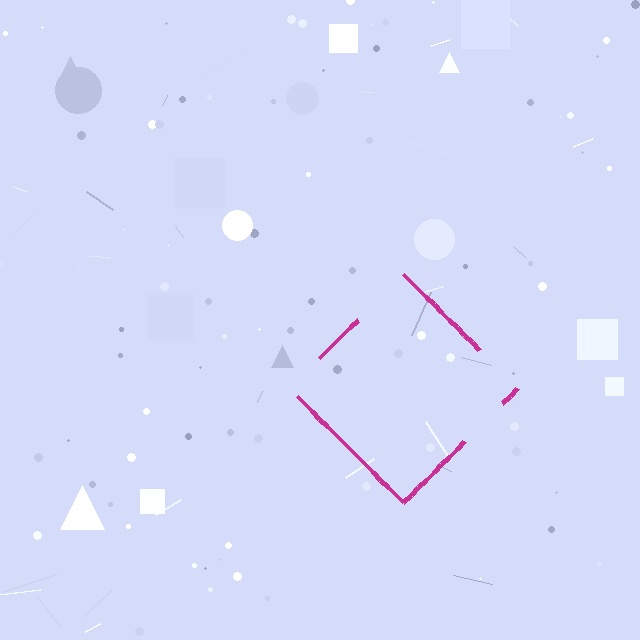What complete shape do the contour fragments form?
The contour fragments form a diamond.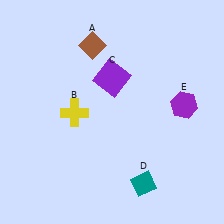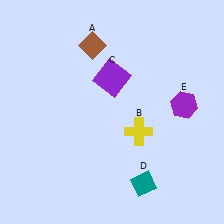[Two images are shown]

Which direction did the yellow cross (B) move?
The yellow cross (B) moved right.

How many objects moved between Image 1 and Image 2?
1 object moved between the two images.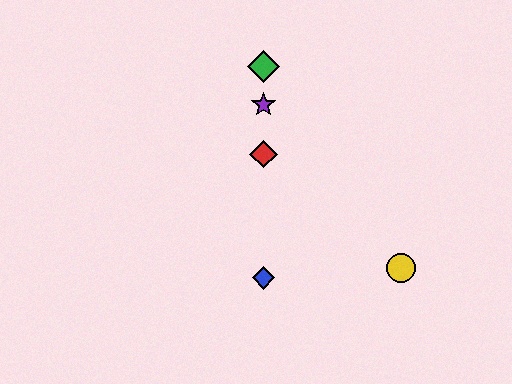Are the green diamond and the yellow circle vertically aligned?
No, the green diamond is at x≈263 and the yellow circle is at x≈401.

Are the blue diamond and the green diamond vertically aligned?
Yes, both are at x≈263.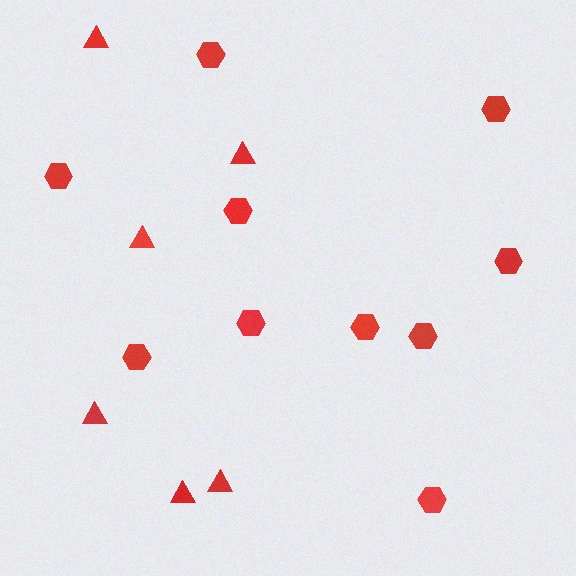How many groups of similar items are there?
There are 2 groups: one group of hexagons (10) and one group of triangles (6).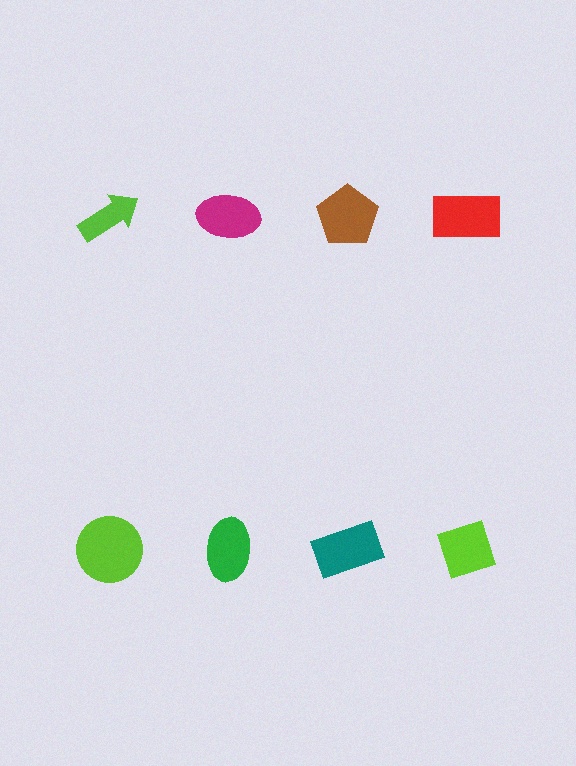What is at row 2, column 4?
A lime diamond.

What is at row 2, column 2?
A green ellipse.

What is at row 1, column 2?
A magenta ellipse.